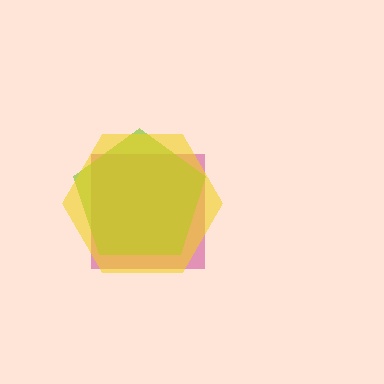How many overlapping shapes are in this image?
There are 3 overlapping shapes in the image.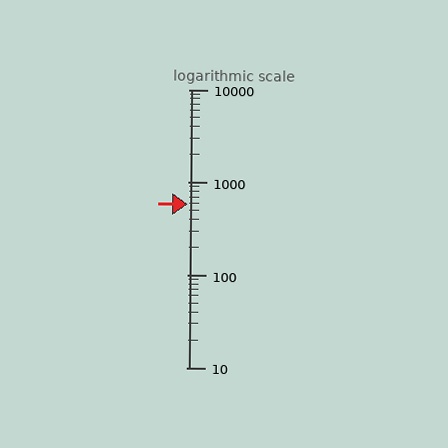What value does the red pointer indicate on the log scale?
The pointer indicates approximately 580.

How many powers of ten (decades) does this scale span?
The scale spans 3 decades, from 10 to 10000.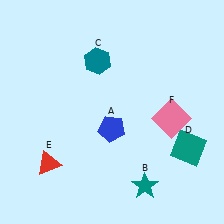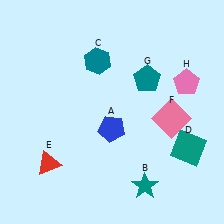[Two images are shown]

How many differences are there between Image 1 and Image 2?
There are 2 differences between the two images.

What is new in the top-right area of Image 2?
A pink pentagon (H) was added in the top-right area of Image 2.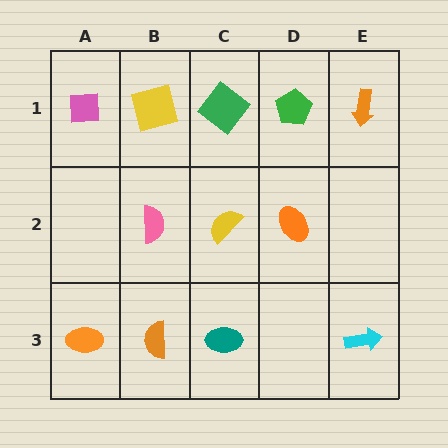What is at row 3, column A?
An orange ellipse.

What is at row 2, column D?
An orange ellipse.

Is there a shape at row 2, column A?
No, that cell is empty.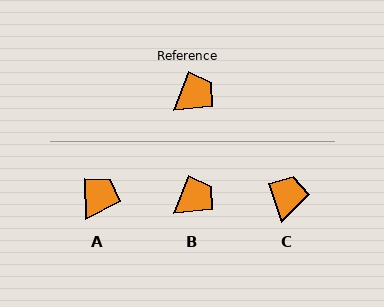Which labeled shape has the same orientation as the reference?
B.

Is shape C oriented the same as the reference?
No, it is off by about 39 degrees.